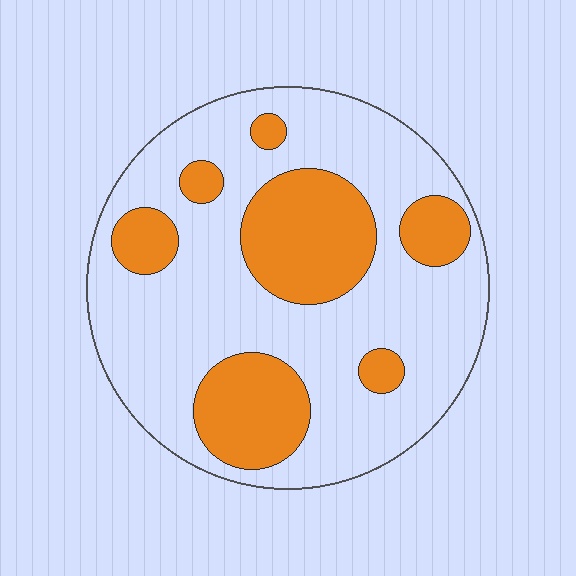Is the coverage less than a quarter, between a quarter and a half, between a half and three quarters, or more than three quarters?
Between a quarter and a half.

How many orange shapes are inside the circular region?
7.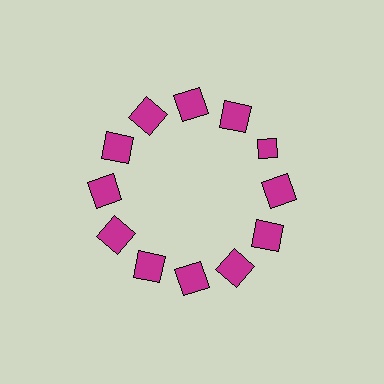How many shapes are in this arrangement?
There are 12 shapes arranged in a ring pattern.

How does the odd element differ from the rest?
It has a different shape: diamond instead of square.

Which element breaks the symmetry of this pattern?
The magenta diamond at roughly the 2 o'clock position breaks the symmetry. All other shapes are magenta squares.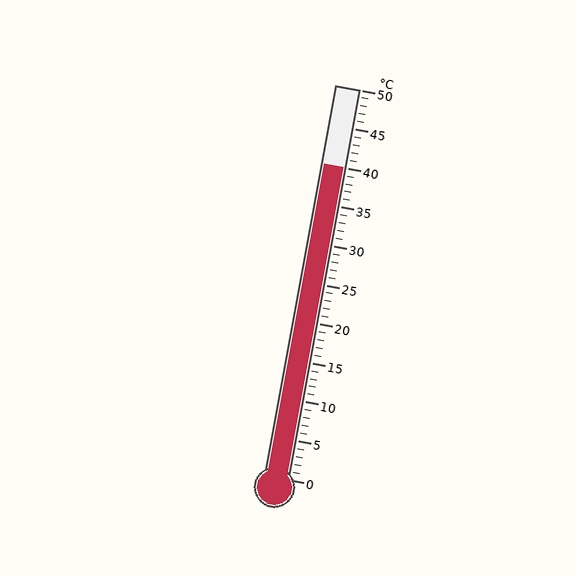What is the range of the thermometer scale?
The thermometer scale ranges from 0°C to 50°C.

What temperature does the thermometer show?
The thermometer shows approximately 40°C.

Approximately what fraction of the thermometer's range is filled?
The thermometer is filled to approximately 80% of its range.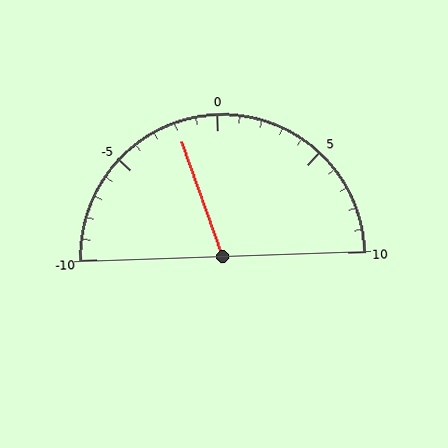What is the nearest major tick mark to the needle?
The nearest major tick mark is 0.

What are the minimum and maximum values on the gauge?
The gauge ranges from -10 to 10.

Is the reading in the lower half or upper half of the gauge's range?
The reading is in the lower half of the range (-10 to 10).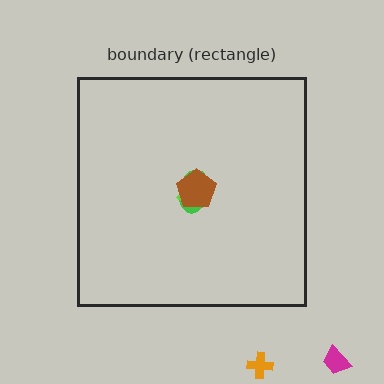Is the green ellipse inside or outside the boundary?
Inside.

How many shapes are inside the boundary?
3 inside, 2 outside.